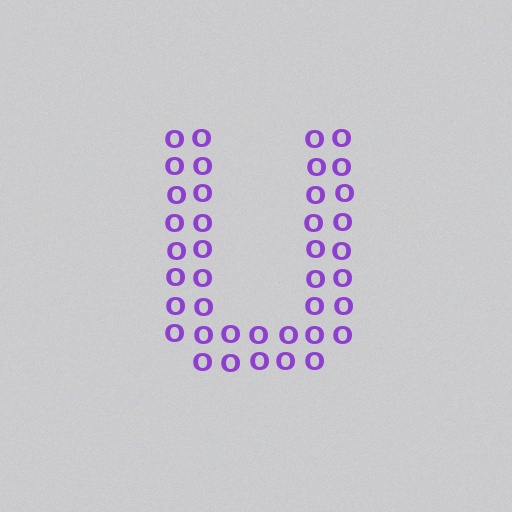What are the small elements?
The small elements are letter O's.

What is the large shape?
The large shape is the letter U.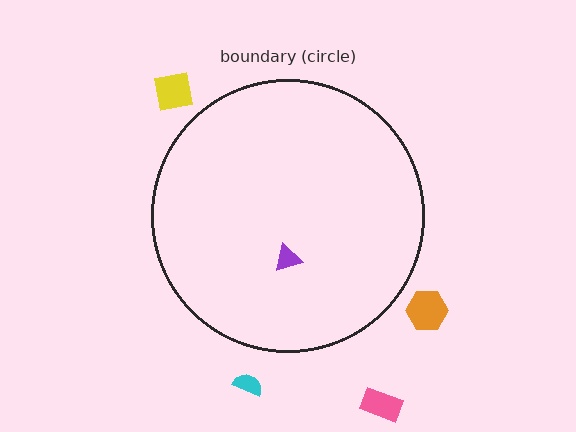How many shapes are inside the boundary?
1 inside, 4 outside.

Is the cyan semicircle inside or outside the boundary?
Outside.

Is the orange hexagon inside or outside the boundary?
Outside.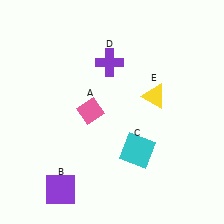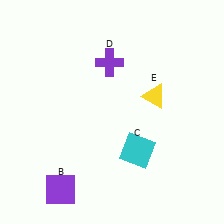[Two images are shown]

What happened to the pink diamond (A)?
The pink diamond (A) was removed in Image 2. It was in the top-left area of Image 1.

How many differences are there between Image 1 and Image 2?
There is 1 difference between the two images.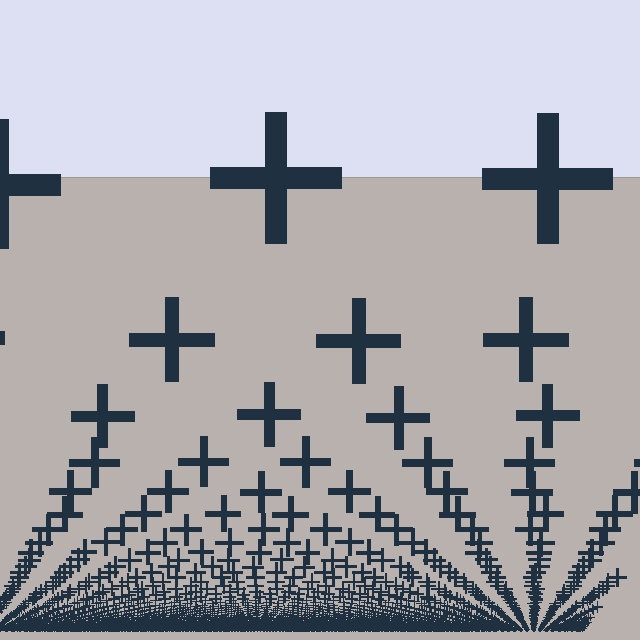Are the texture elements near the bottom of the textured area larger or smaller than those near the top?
Smaller. The gradient is inverted — elements near the bottom are smaller and denser.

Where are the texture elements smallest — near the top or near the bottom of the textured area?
Near the bottom.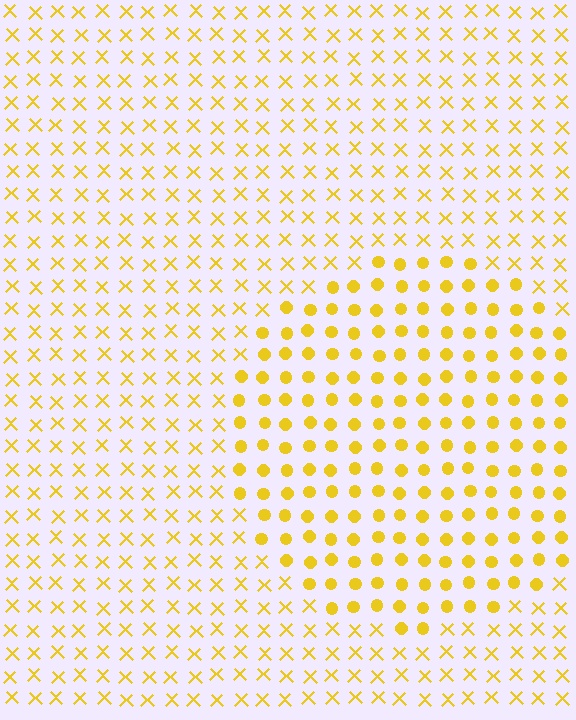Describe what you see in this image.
The image is filled with small yellow elements arranged in a uniform grid. A circle-shaped region contains circles, while the surrounding area contains X marks. The boundary is defined purely by the change in element shape.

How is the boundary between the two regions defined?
The boundary is defined by a change in element shape: circles inside vs. X marks outside. All elements share the same color and spacing.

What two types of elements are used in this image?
The image uses circles inside the circle region and X marks outside it.